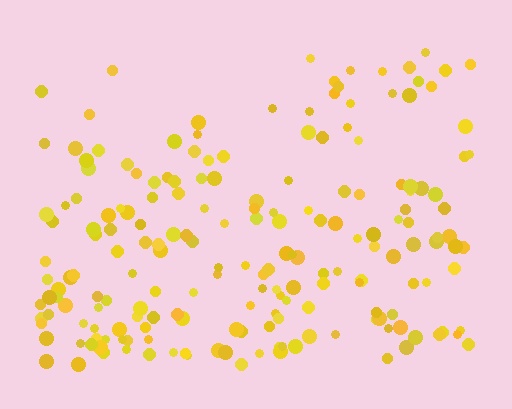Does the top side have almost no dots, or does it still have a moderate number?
Still a moderate number, just noticeably fewer than the bottom.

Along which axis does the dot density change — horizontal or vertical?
Vertical.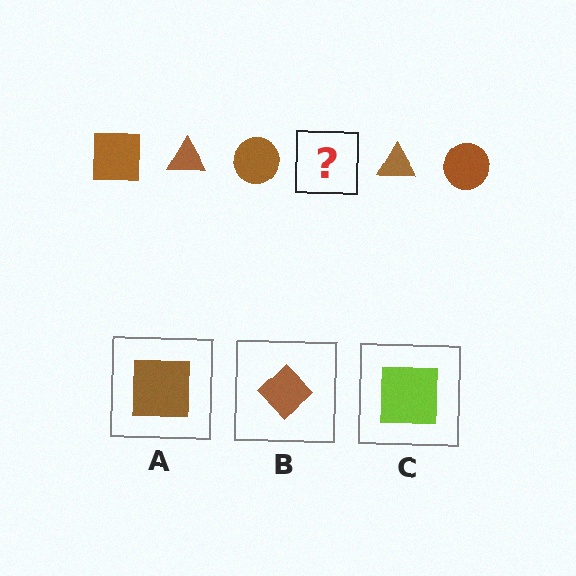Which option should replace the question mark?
Option A.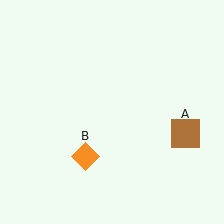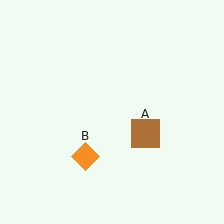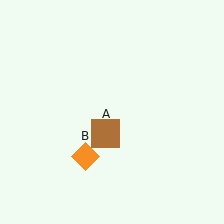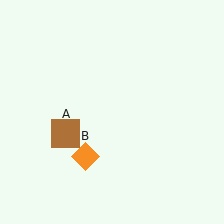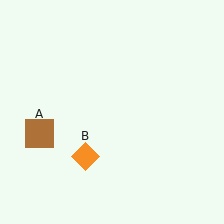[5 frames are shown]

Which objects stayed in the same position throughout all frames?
Orange diamond (object B) remained stationary.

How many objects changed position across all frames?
1 object changed position: brown square (object A).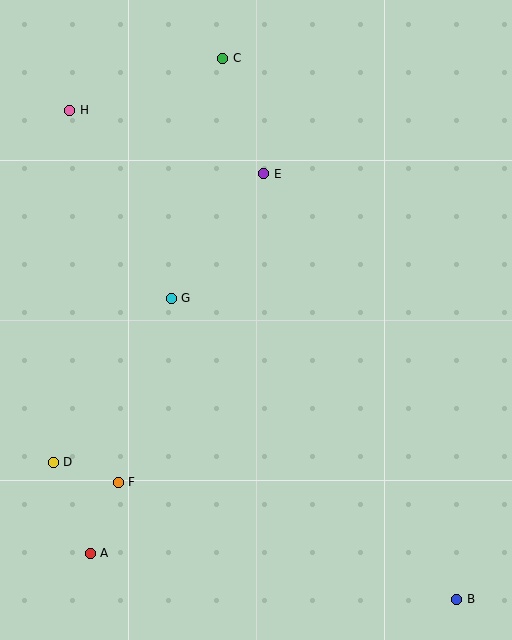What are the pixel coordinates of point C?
Point C is at (223, 58).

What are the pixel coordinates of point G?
Point G is at (171, 298).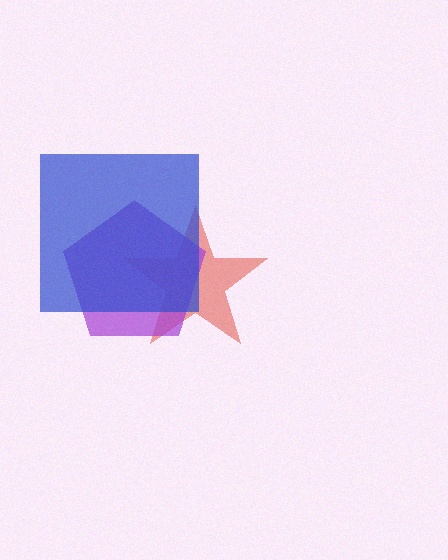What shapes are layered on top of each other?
The layered shapes are: a red star, a purple pentagon, a blue square.